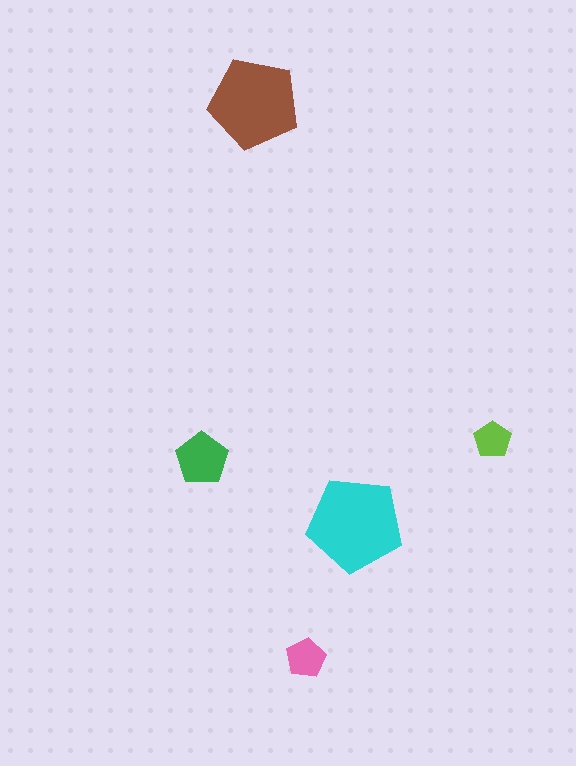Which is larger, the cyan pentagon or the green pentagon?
The cyan one.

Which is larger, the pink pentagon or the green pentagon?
The green one.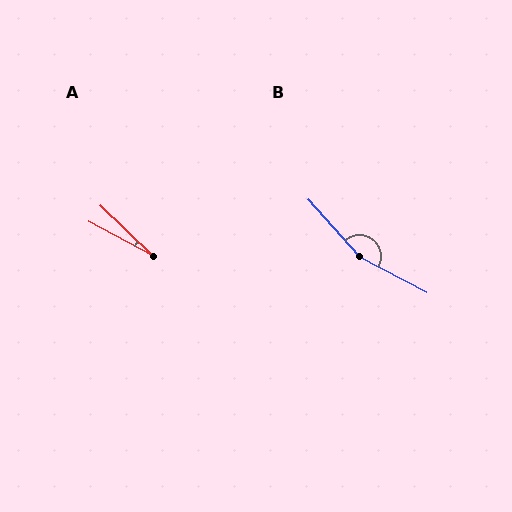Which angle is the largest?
B, at approximately 159 degrees.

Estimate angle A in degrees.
Approximately 16 degrees.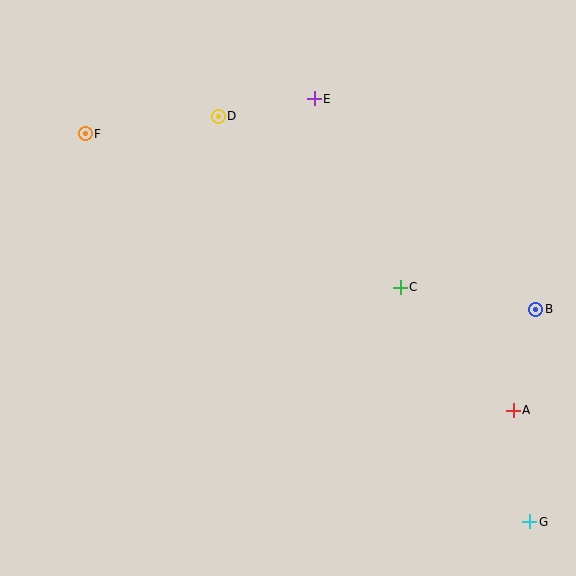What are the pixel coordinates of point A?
Point A is at (513, 410).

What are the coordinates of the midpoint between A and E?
The midpoint between A and E is at (414, 255).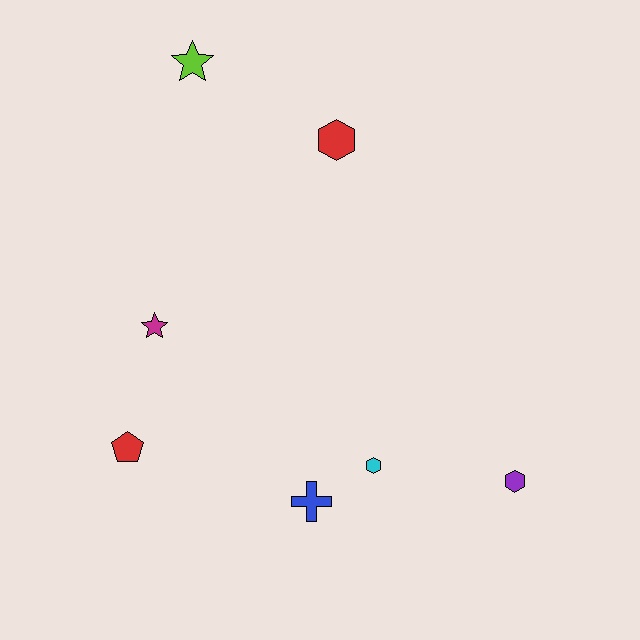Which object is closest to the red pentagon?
The magenta star is closest to the red pentagon.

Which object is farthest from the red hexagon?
The purple hexagon is farthest from the red hexagon.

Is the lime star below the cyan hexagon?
No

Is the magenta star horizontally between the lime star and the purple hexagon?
No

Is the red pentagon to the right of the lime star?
No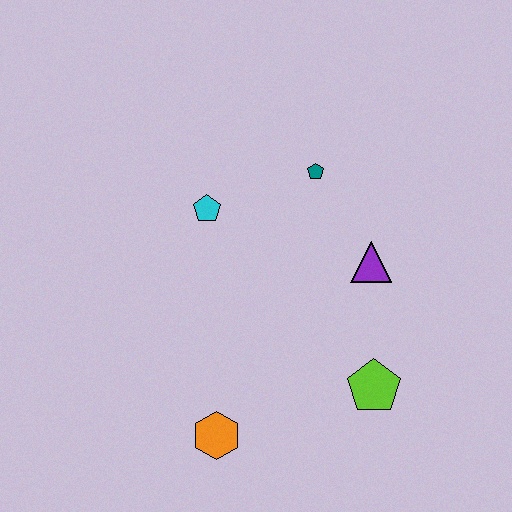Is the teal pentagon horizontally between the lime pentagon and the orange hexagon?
Yes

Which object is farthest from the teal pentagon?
The orange hexagon is farthest from the teal pentagon.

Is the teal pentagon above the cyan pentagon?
Yes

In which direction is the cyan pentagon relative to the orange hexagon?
The cyan pentagon is above the orange hexagon.